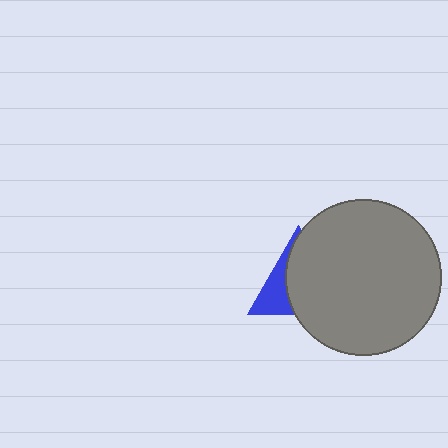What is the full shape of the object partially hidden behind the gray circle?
The partially hidden object is a blue triangle.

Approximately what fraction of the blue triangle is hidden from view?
Roughly 67% of the blue triangle is hidden behind the gray circle.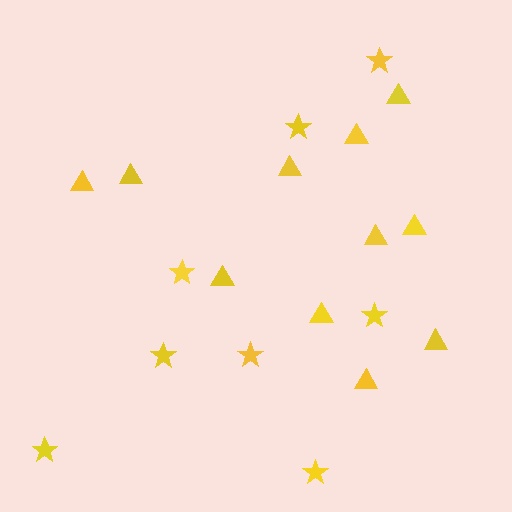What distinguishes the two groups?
There are 2 groups: one group of triangles (11) and one group of stars (8).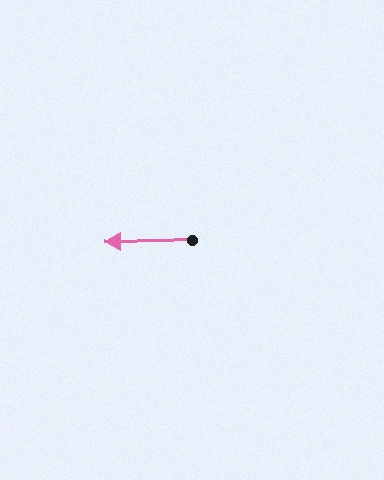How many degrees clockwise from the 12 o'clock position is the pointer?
Approximately 270 degrees.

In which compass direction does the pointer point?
West.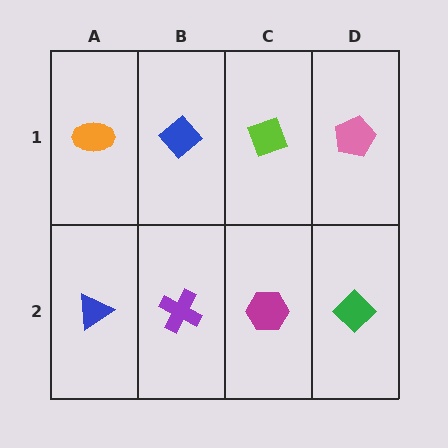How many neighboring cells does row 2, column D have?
2.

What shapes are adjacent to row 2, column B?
A blue diamond (row 1, column B), a blue triangle (row 2, column A), a magenta hexagon (row 2, column C).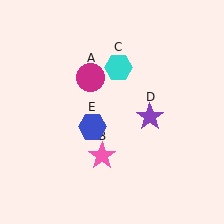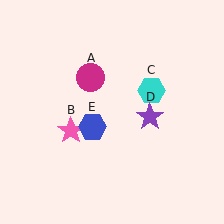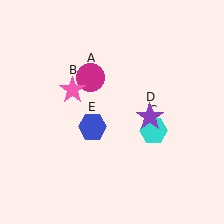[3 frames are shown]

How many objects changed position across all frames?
2 objects changed position: pink star (object B), cyan hexagon (object C).